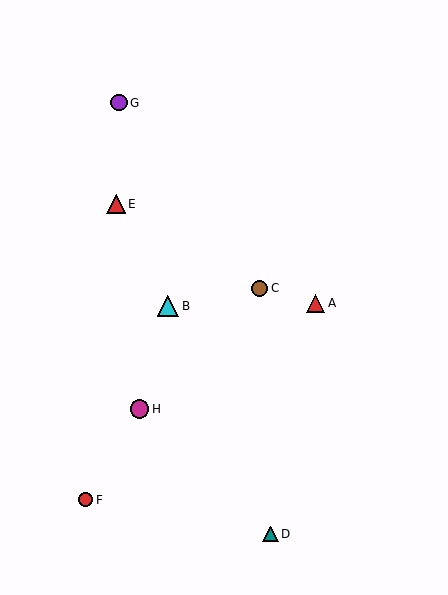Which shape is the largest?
The cyan triangle (labeled B) is the largest.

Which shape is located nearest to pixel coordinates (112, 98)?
The purple circle (labeled G) at (119, 103) is nearest to that location.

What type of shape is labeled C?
Shape C is a brown circle.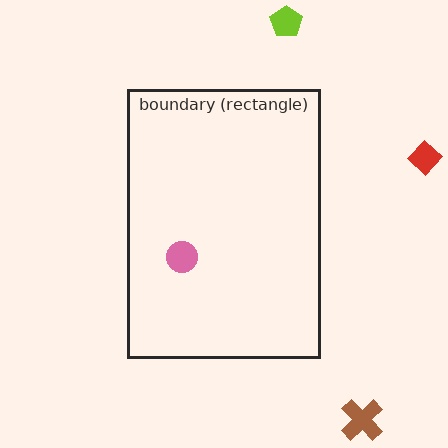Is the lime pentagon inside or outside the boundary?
Outside.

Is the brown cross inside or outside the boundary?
Outside.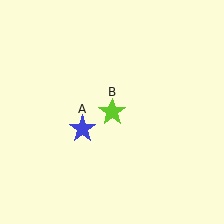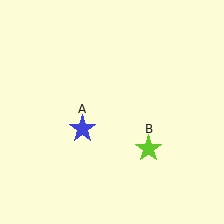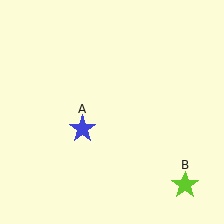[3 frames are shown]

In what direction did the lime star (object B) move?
The lime star (object B) moved down and to the right.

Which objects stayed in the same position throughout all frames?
Blue star (object A) remained stationary.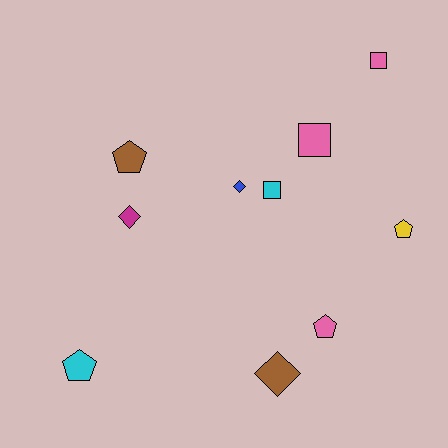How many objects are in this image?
There are 10 objects.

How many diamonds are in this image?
There are 3 diamonds.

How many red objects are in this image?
There are no red objects.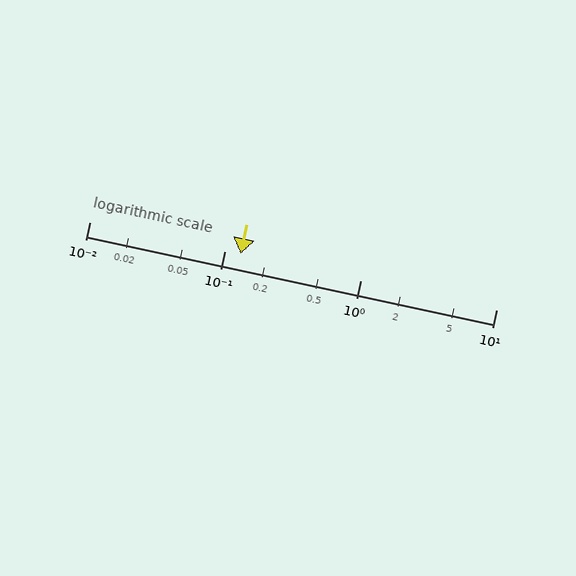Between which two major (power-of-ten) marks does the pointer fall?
The pointer is between 0.1 and 1.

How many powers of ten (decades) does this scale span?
The scale spans 3 decades, from 0.01 to 10.